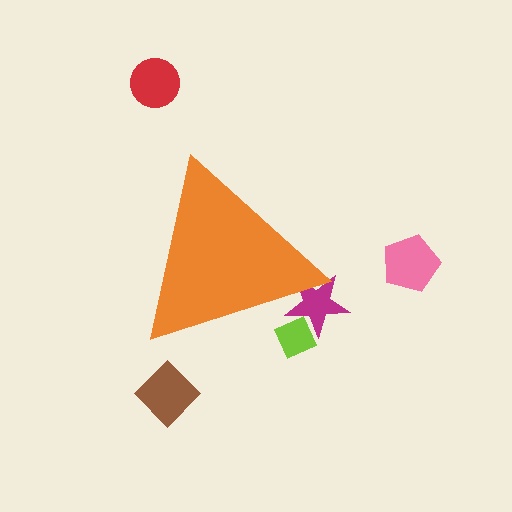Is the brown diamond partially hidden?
No, the brown diamond is fully visible.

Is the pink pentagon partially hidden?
No, the pink pentagon is fully visible.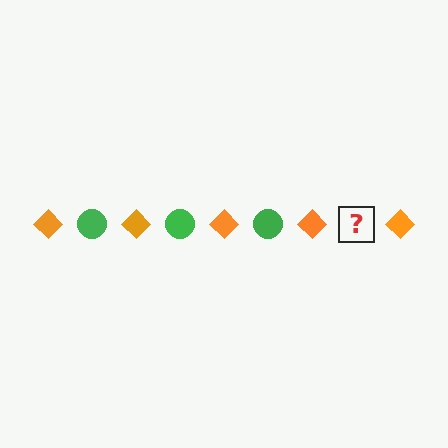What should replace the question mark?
The question mark should be replaced with a green circle.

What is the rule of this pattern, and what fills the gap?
The rule is that the pattern alternates between orange diamond and green circle. The gap should be filled with a green circle.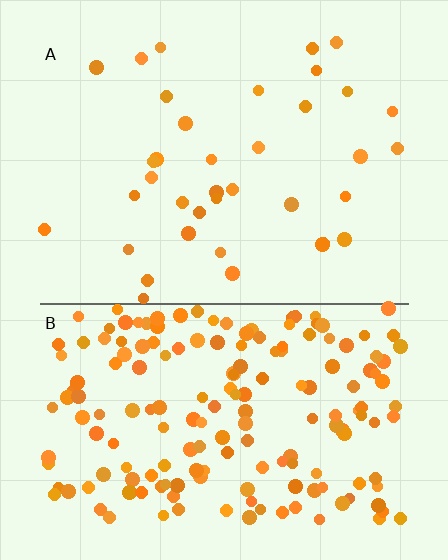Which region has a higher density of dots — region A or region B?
B (the bottom).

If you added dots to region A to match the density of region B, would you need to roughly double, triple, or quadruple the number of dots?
Approximately quadruple.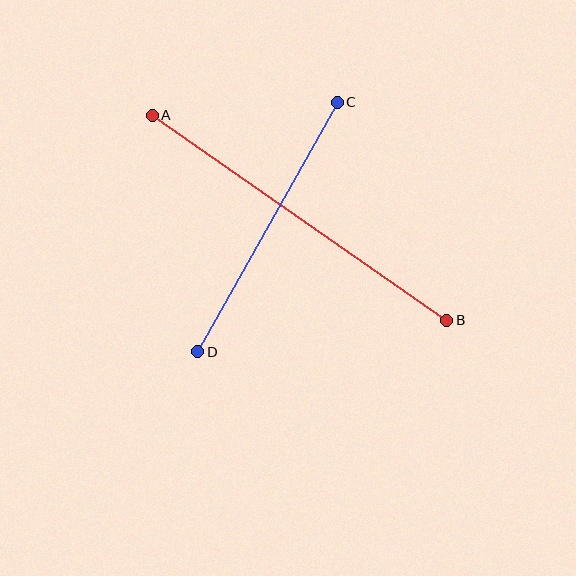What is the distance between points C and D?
The distance is approximately 286 pixels.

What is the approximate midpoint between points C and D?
The midpoint is at approximately (268, 227) pixels.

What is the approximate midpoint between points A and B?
The midpoint is at approximately (299, 218) pixels.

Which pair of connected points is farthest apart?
Points A and B are farthest apart.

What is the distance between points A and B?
The distance is approximately 358 pixels.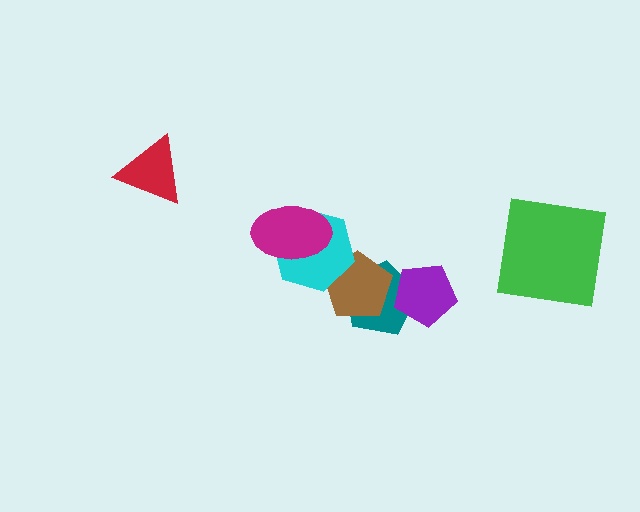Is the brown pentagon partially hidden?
Yes, it is partially covered by another shape.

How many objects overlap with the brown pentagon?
2 objects overlap with the brown pentagon.